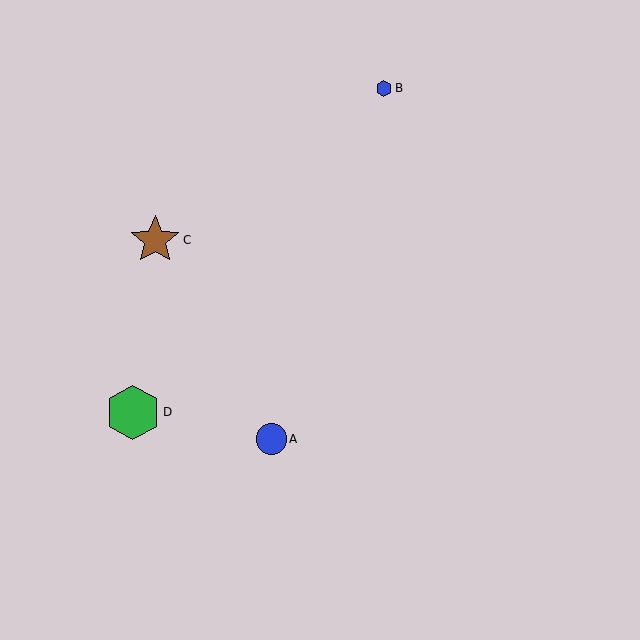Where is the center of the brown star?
The center of the brown star is at (155, 240).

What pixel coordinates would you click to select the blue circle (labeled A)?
Click at (271, 439) to select the blue circle A.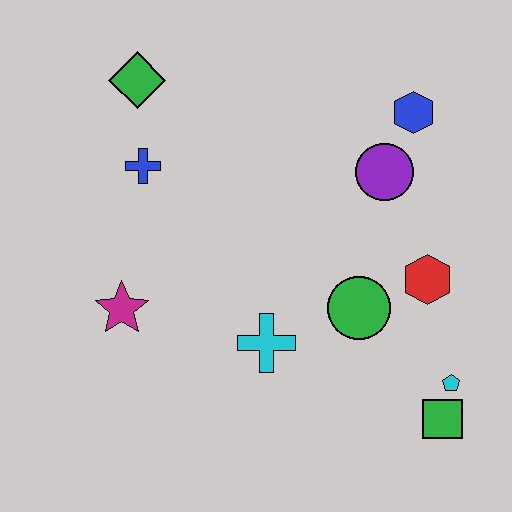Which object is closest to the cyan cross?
The green circle is closest to the cyan cross.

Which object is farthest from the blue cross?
The green square is farthest from the blue cross.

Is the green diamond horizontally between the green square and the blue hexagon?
No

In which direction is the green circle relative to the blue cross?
The green circle is to the right of the blue cross.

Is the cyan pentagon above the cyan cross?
No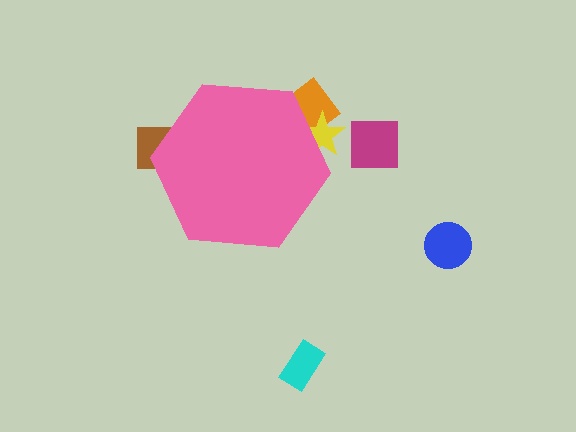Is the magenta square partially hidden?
No, the magenta square is fully visible.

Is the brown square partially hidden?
Yes, the brown square is partially hidden behind the pink hexagon.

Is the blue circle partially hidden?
No, the blue circle is fully visible.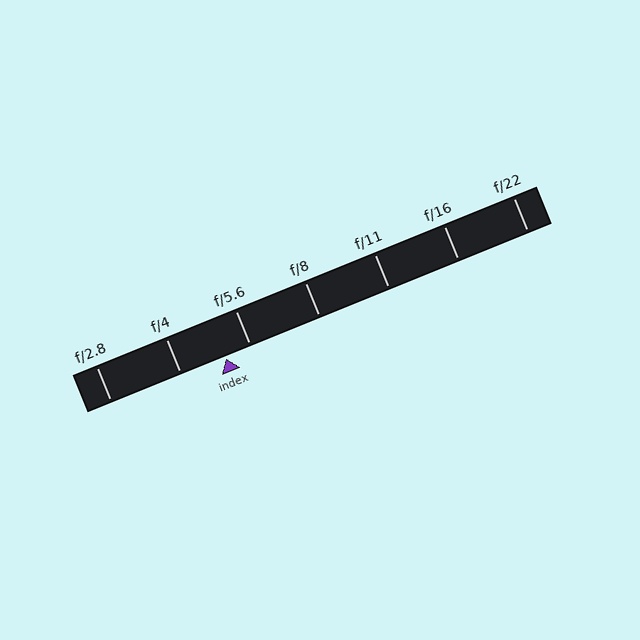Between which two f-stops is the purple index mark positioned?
The index mark is between f/4 and f/5.6.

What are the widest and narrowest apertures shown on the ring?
The widest aperture shown is f/2.8 and the narrowest is f/22.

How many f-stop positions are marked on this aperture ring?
There are 7 f-stop positions marked.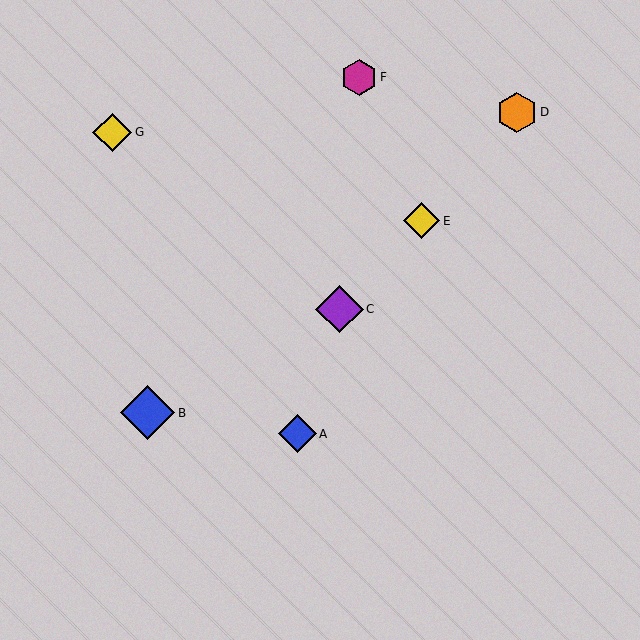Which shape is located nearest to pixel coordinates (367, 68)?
The magenta hexagon (labeled F) at (359, 77) is nearest to that location.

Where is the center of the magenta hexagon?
The center of the magenta hexagon is at (359, 77).